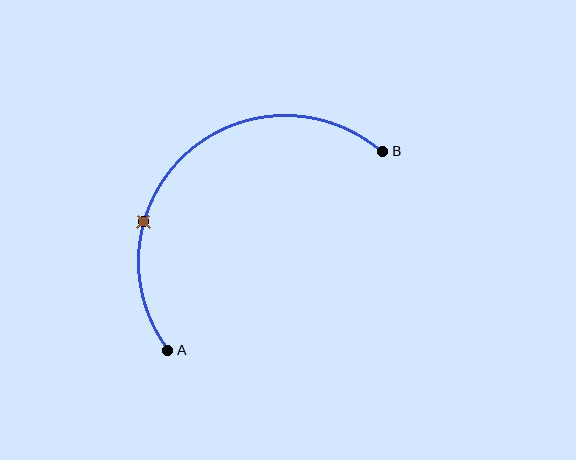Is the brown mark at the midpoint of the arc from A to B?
No. The brown mark lies on the arc but is closer to endpoint A. The arc midpoint would be at the point on the curve equidistant along the arc from both A and B.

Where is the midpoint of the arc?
The arc midpoint is the point on the curve farthest from the straight line joining A and B. It sits above and to the left of that line.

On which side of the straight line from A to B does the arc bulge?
The arc bulges above and to the left of the straight line connecting A and B.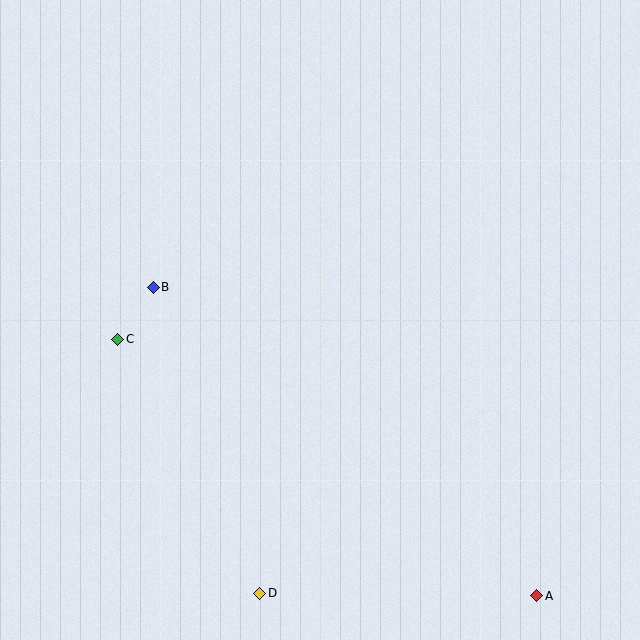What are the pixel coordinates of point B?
Point B is at (153, 287).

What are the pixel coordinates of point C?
Point C is at (118, 339).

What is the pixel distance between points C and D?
The distance between C and D is 291 pixels.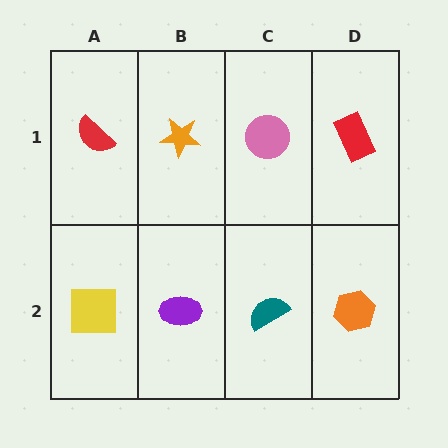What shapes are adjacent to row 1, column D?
An orange hexagon (row 2, column D), a pink circle (row 1, column C).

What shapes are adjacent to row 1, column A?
A yellow square (row 2, column A), an orange star (row 1, column B).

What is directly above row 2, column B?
An orange star.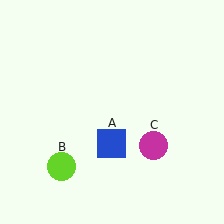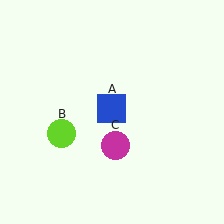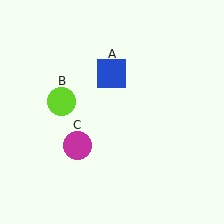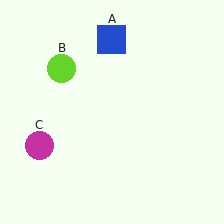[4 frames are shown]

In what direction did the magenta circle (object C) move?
The magenta circle (object C) moved left.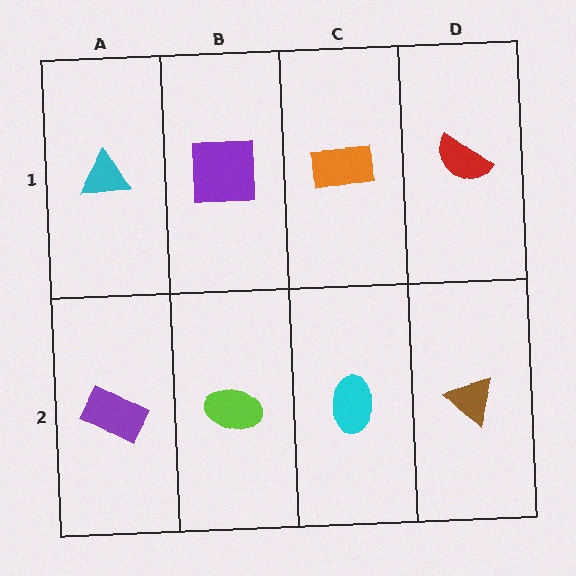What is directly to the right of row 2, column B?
A cyan ellipse.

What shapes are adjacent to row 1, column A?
A purple rectangle (row 2, column A), a purple square (row 1, column B).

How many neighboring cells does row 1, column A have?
2.